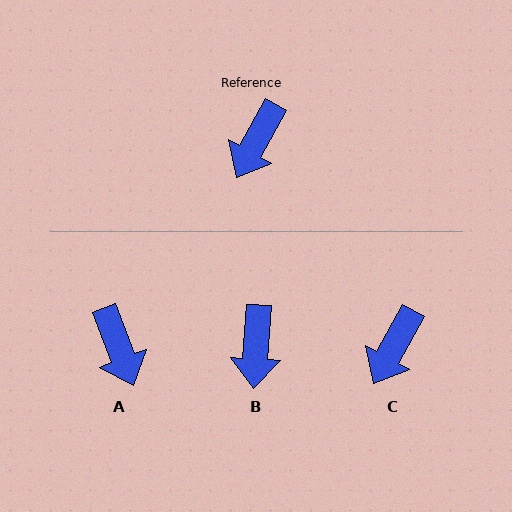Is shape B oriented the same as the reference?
No, it is off by about 25 degrees.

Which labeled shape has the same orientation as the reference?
C.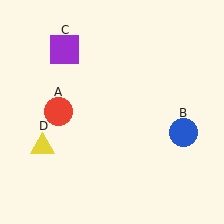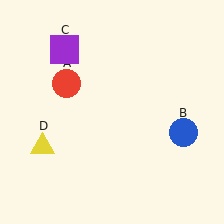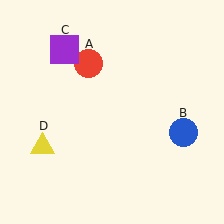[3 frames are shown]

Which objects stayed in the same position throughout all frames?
Blue circle (object B) and purple square (object C) and yellow triangle (object D) remained stationary.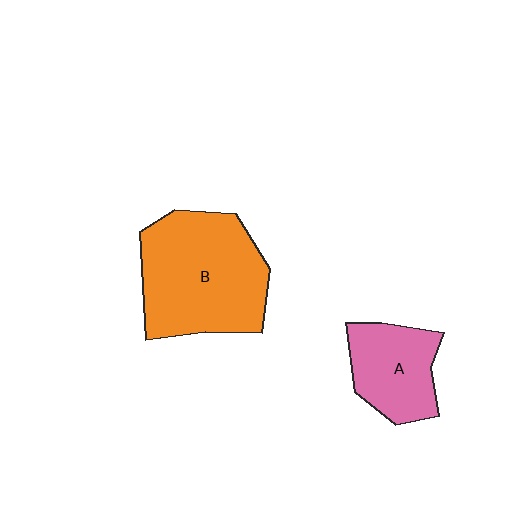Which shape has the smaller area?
Shape A (pink).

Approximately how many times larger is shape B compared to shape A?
Approximately 1.9 times.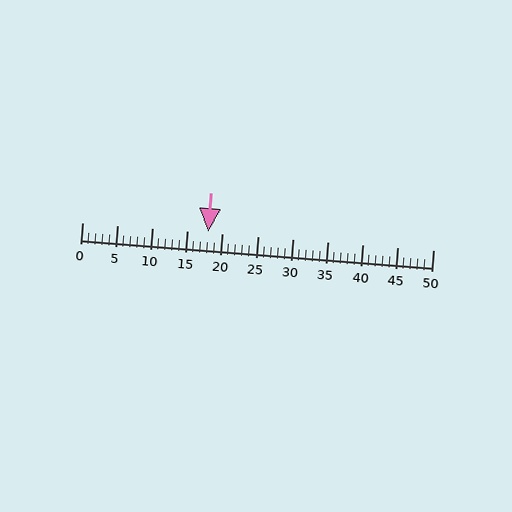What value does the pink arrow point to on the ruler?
The pink arrow points to approximately 18.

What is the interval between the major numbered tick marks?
The major tick marks are spaced 5 units apart.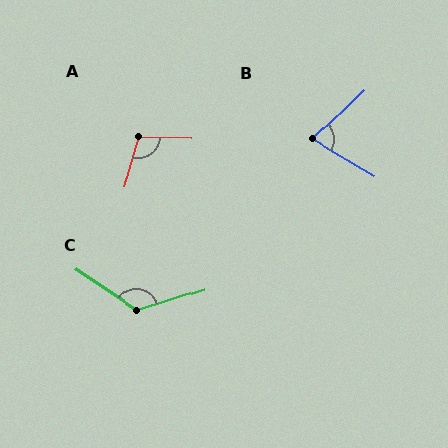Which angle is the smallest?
B, at approximately 75 degrees.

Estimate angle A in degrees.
Approximately 104 degrees.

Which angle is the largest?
C, at approximately 129 degrees.